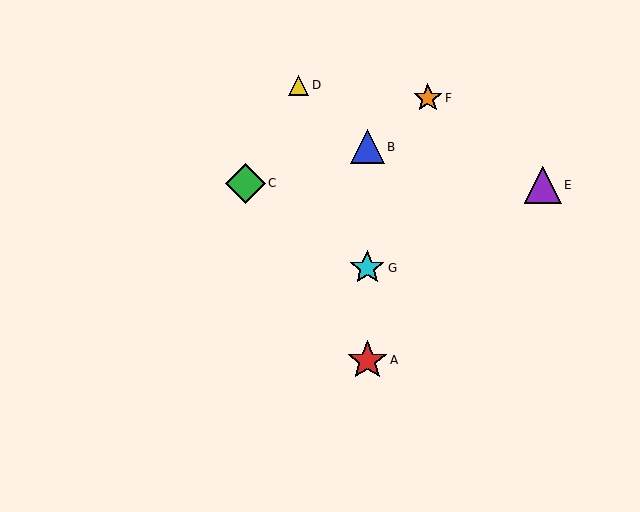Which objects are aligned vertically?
Objects A, B, G are aligned vertically.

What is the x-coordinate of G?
Object G is at x≈367.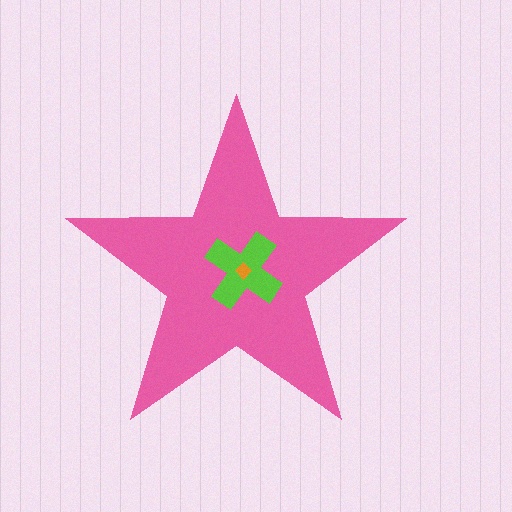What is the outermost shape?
The pink star.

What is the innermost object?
The orange diamond.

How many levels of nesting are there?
3.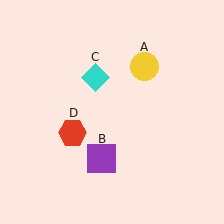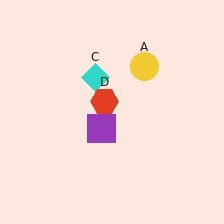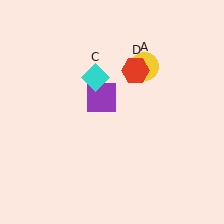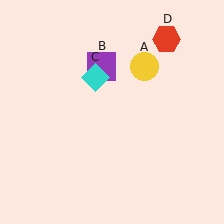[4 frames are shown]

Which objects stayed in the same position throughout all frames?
Yellow circle (object A) and cyan diamond (object C) remained stationary.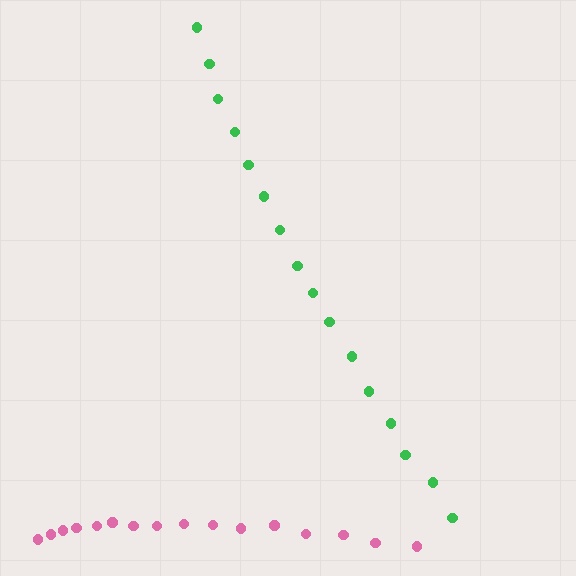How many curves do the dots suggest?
There are 2 distinct paths.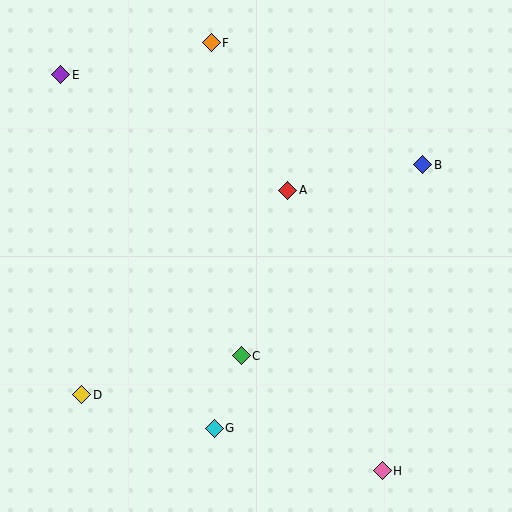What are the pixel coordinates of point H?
Point H is at (382, 471).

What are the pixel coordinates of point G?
Point G is at (214, 428).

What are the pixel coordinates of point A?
Point A is at (288, 190).